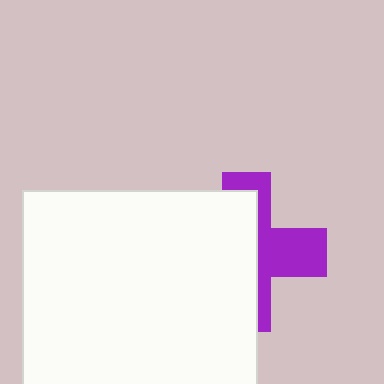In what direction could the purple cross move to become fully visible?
The purple cross could move right. That would shift it out from behind the white square entirely.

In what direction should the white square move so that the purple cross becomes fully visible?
The white square should move left. That is the shortest direction to clear the overlap and leave the purple cross fully visible.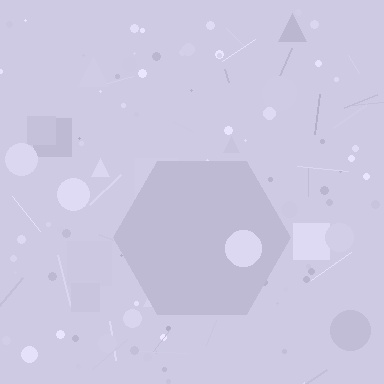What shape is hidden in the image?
A hexagon is hidden in the image.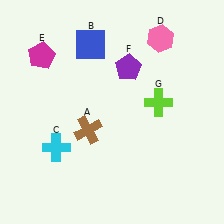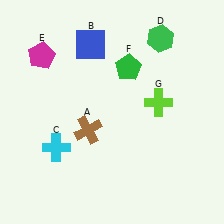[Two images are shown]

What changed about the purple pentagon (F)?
In Image 1, F is purple. In Image 2, it changed to green.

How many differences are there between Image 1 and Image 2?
There are 2 differences between the two images.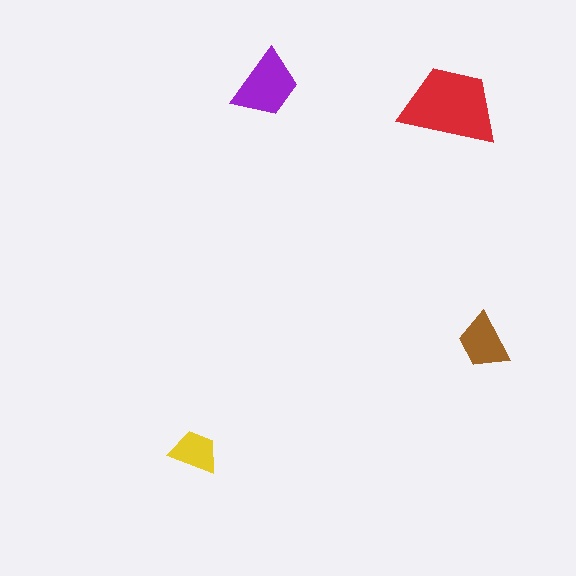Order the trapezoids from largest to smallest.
the red one, the purple one, the brown one, the yellow one.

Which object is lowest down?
The yellow trapezoid is bottommost.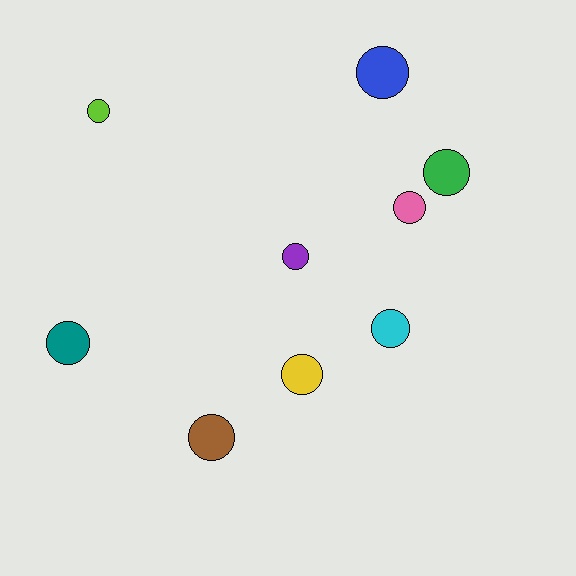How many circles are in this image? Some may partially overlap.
There are 9 circles.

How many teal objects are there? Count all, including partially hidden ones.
There is 1 teal object.